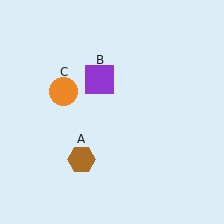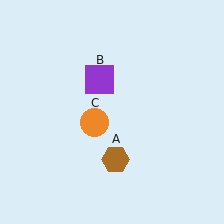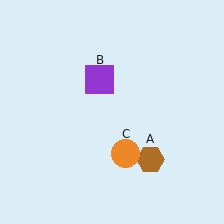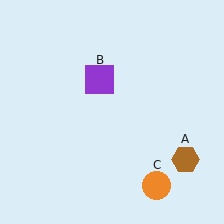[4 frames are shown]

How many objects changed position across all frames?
2 objects changed position: brown hexagon (object A), orange circle (object C).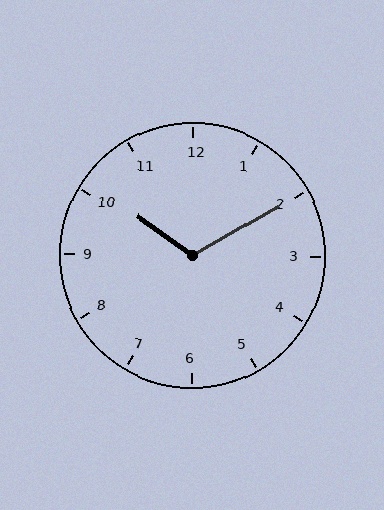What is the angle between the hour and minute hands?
Approximately 115 degrees.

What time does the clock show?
10:10.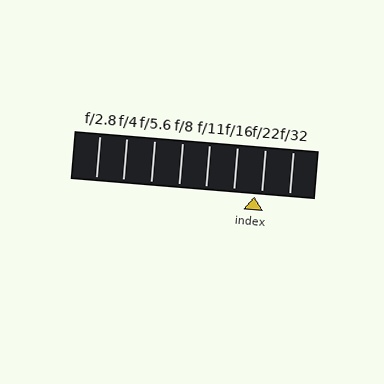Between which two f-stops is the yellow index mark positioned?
The index mark is between f/16 and f/22.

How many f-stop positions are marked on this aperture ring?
There are 8 f-stop positions marked.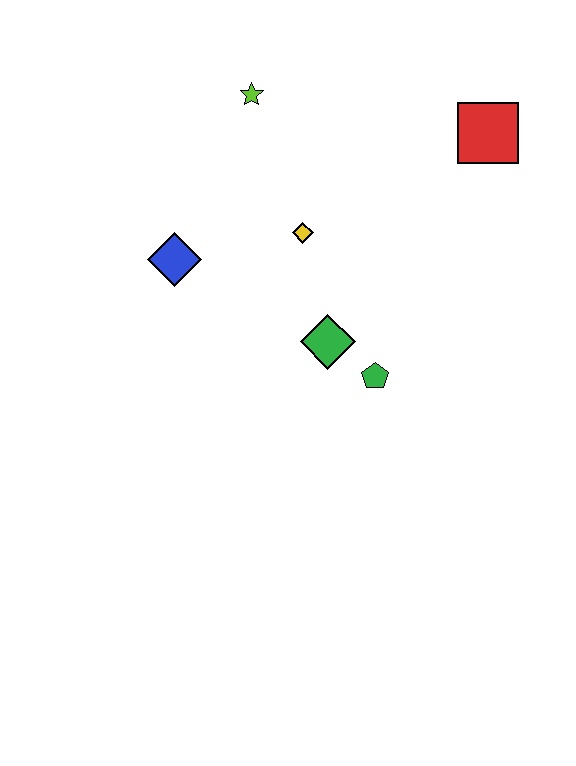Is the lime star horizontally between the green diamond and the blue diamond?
Yes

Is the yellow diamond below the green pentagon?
No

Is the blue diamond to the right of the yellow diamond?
No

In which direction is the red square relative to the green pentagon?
The red square is above the green pentagon.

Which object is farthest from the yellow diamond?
The red square is farthest from the yellow diamond.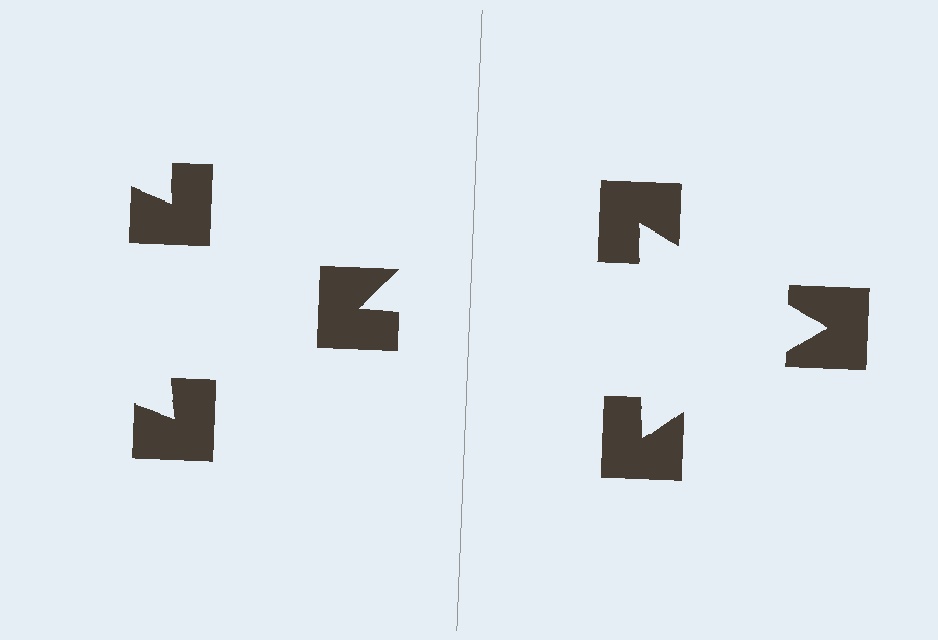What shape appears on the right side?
An illusory triangle.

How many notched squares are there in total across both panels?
6 — 3 on each side.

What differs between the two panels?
The notched squares are positioned identically on both sides; only the wedge orientations differ. On the right they align to a triangle; on the left they are misaligned.